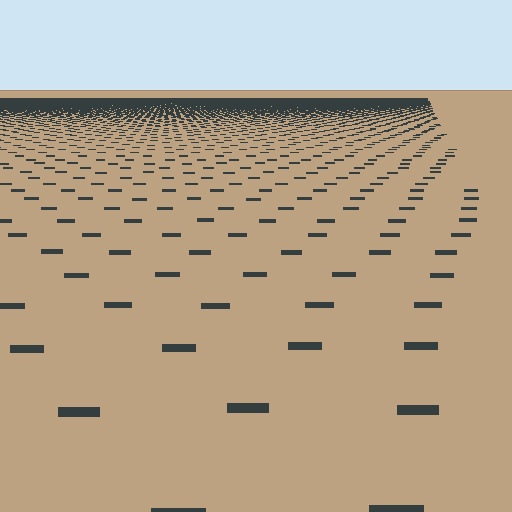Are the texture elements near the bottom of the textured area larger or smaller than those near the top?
Larger. Near the bottom, elements are closer to the viewer and appear at a bigger on-screen size.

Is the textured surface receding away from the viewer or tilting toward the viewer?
The surface is receding away from the viewer. Texture elements get smaller and denser toward the top.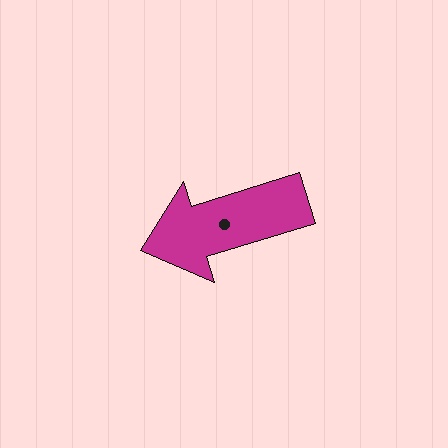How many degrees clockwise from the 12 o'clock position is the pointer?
Approximately 253 degrees.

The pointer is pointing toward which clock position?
Roughly 8 o'clock.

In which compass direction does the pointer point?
West.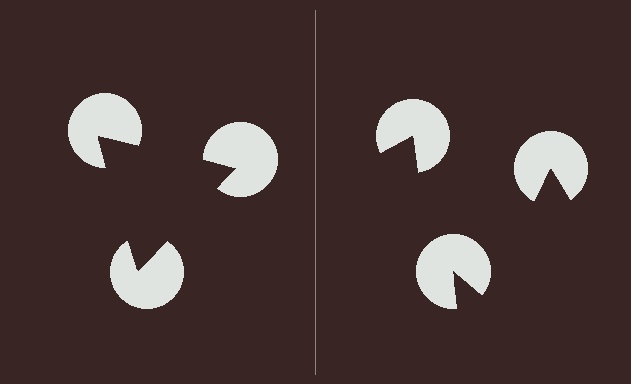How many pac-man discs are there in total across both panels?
6 — 3 on each side.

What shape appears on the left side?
An illusory triangle.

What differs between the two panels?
The pac-man discs are positioned identically on both sides; only the wedge orientations differ. On the left they align to a triangle; on the right they are misaligned.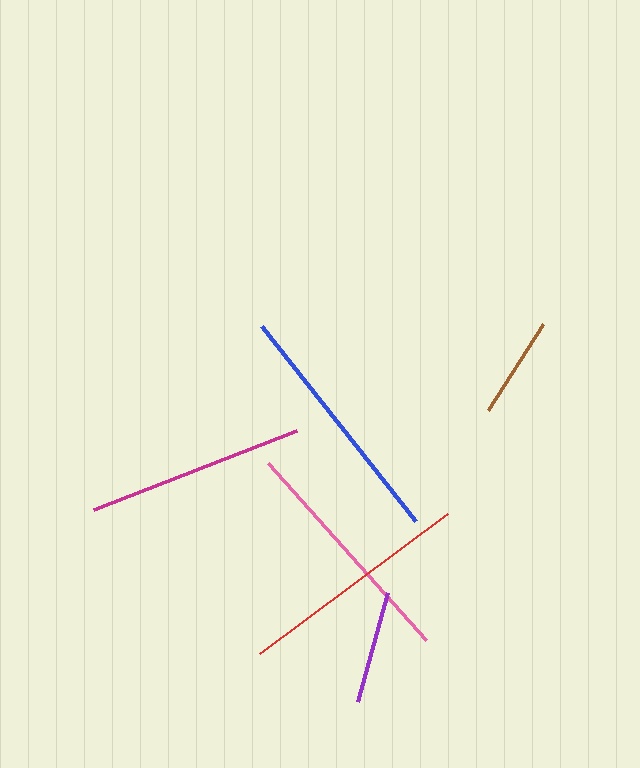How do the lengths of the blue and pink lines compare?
The blue and pink lines are approximately the same length.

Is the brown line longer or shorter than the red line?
The red line is longer than the brown line.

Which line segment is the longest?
The blue line is the longest at approximately 249 pixels.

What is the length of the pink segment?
The pink segment is approximately 237 pixels long.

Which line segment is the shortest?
The brown line is the shortest at approximately 102 pixels.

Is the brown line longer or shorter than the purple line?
The purple line is longer than the brown line.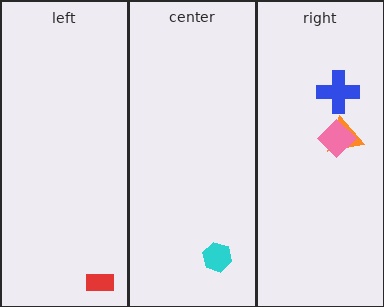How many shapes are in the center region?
1.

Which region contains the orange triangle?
The right region.